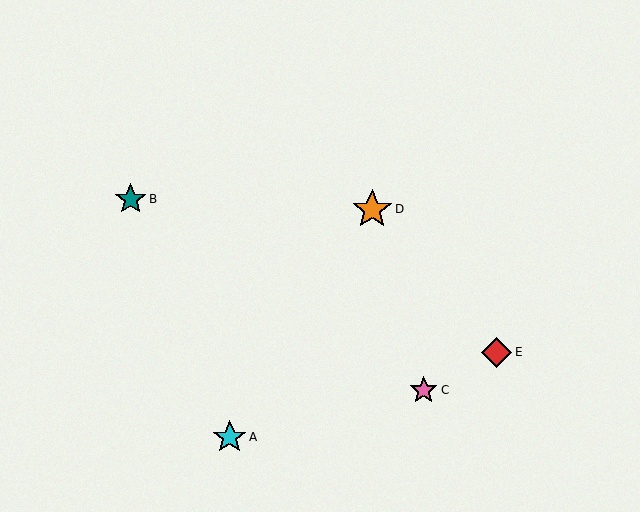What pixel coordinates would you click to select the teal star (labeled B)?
Click at (131, 199) to select the teal star B.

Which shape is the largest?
The orange star (labeled D) is the largest.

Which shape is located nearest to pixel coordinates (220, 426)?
The cyan star (labeled A) at (230, 437) is nearest to that location.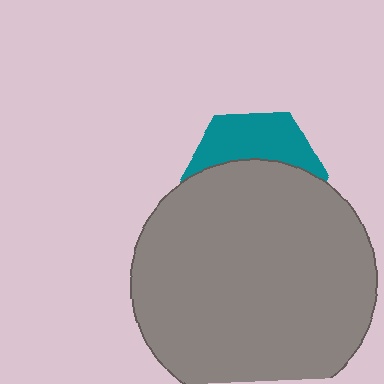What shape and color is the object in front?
The object in front is a gray circle.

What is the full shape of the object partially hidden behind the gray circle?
The partially hidden object is a teal hexagon.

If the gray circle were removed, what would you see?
You would see the complete teal hexagon.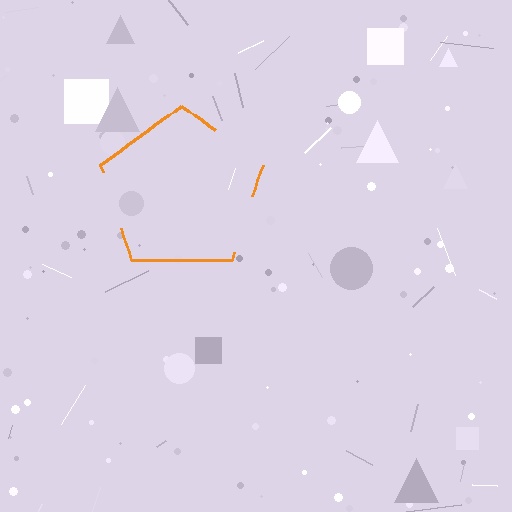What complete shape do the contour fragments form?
The contour fragments form a pentagon.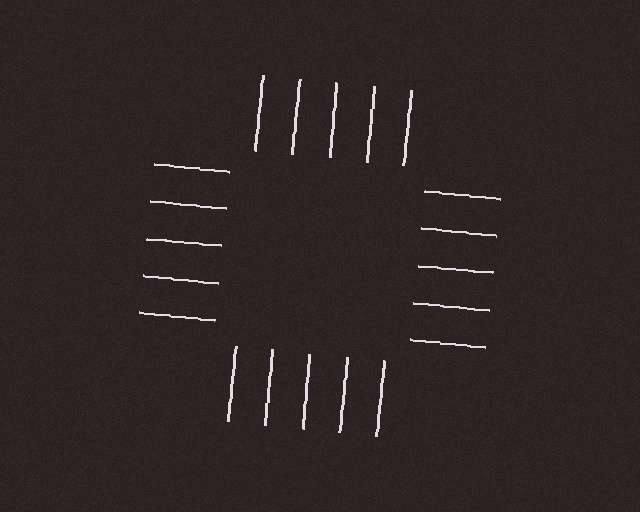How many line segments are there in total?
20 — 5 along each of the 4 edges.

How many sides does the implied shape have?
4 sides — the line-ends trace a square.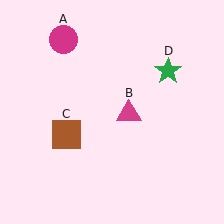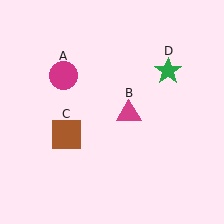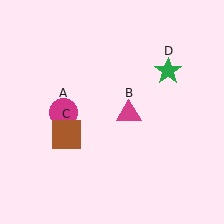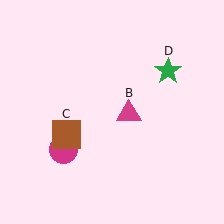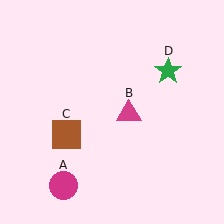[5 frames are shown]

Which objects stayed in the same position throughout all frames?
Magenta triangle (object B) and brown square (object C) and green star (object D) remained stationary.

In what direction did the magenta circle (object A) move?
The magenta circle (object A) moved down.